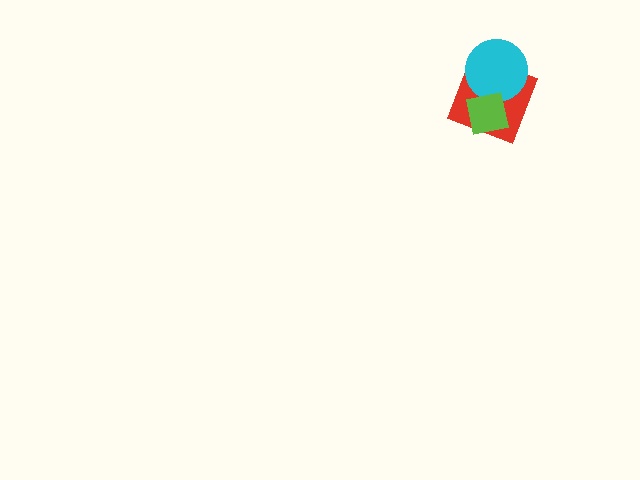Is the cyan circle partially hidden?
Yes, it is partially covered by another shape.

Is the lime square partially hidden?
No, no other shape covers it.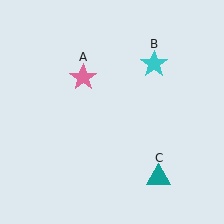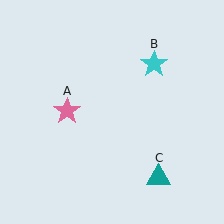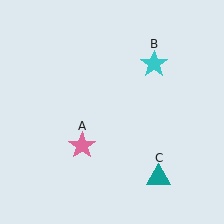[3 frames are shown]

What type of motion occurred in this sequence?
The pink star (object A) rotated counterclockwise around the center of the scene.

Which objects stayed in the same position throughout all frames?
Cyan star (object B) and teal triangle (object C) remained stationary.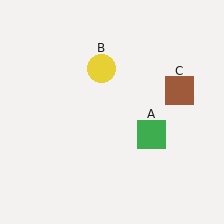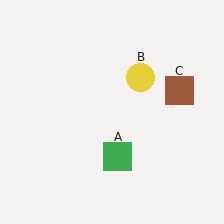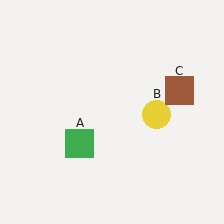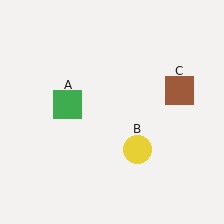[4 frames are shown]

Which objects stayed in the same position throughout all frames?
Brown square (object C) remained stationary.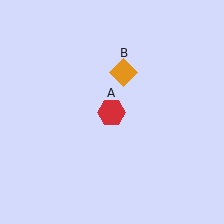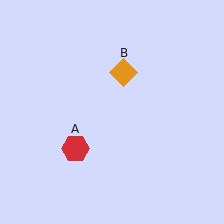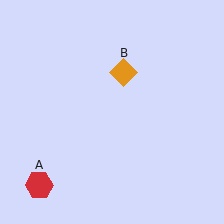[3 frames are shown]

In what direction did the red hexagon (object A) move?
The red hexagon (object A) moved down and to the left.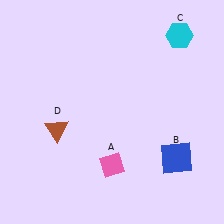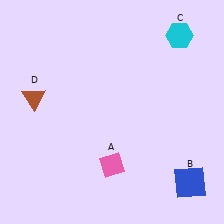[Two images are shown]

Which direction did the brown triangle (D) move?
The brown triangle (D) moved up.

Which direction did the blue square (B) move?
The blue square (B) moved down.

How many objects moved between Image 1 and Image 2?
2 objects moved between the two images.